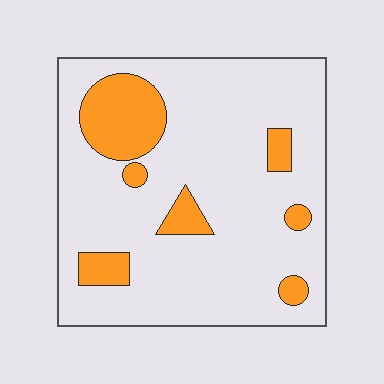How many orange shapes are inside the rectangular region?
7.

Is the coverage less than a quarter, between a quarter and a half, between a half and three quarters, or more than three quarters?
Less than a quarter.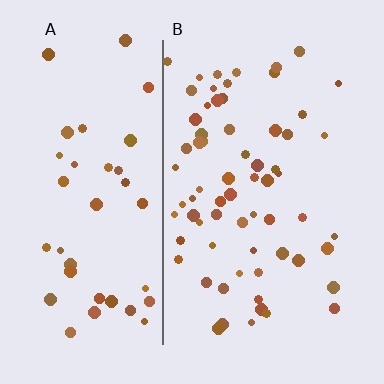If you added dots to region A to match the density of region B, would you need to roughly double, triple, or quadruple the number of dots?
Approximately double.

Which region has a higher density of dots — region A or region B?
B (the right).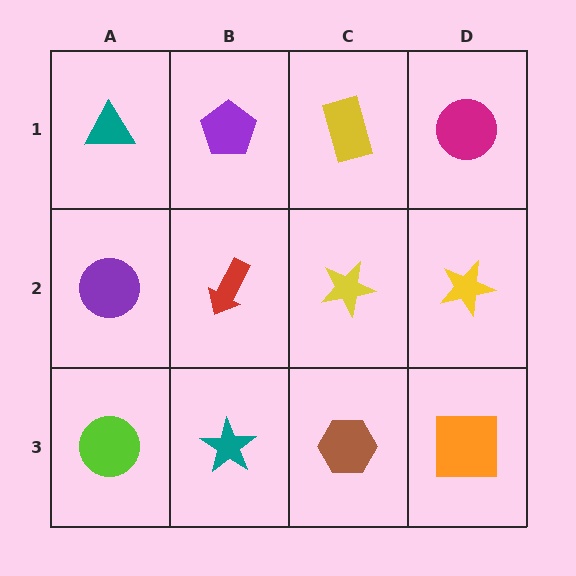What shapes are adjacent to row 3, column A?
A purple circle (row 2, column A), a teal star (row 3, column B).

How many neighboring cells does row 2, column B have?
4.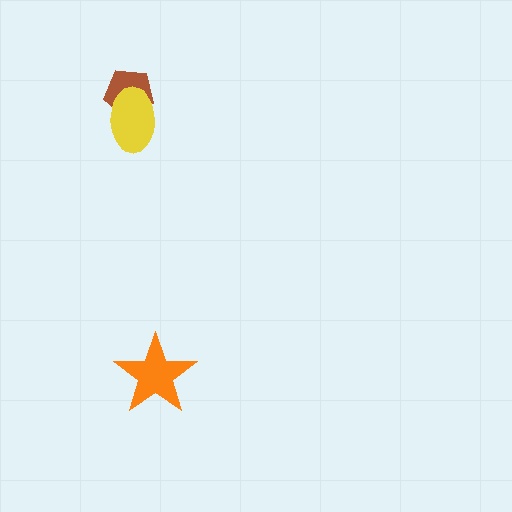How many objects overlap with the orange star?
0 objects overlap with the orange star.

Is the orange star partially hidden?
No, no other shape covers it.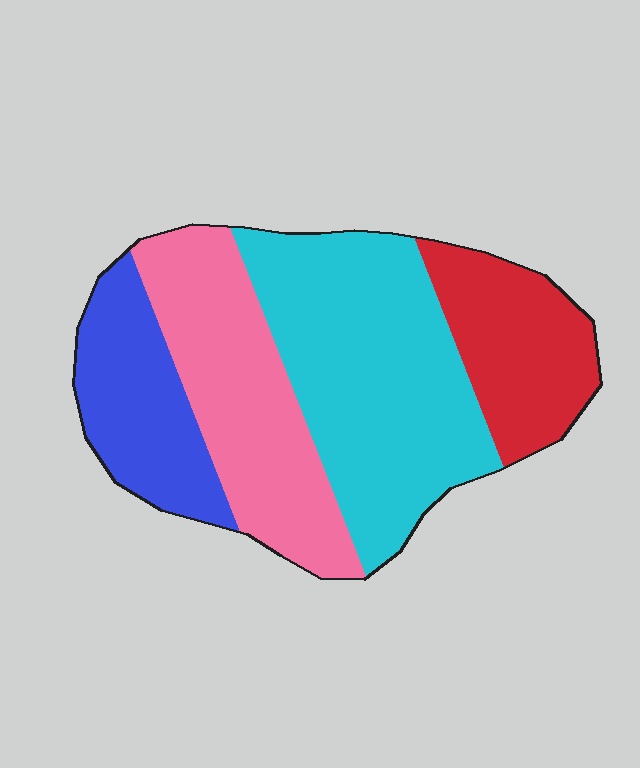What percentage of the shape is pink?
Pink takes up about one quarter (1/4) of the shape.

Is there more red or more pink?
Pink.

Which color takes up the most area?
Cyan, at roughly 40%.